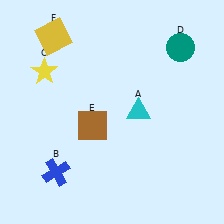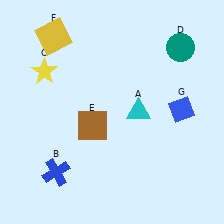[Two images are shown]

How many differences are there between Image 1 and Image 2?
There is 1 difference between the two images.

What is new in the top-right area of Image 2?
A blue diamond (G) was added in the top-right area of Image 2.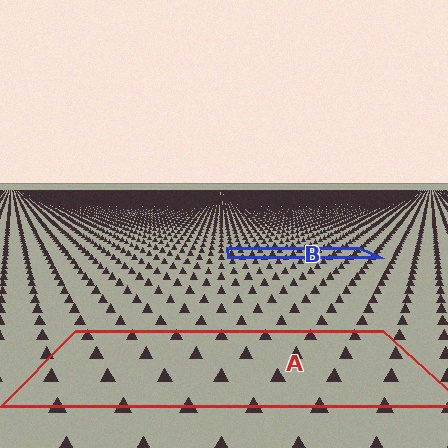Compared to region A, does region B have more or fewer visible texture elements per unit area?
Region B has more texture elements per unit area — they are packed more densely because it is farther away.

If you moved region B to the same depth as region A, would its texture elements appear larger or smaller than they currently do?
They would appear larger. At a closer depth, the same texture elements are projected at a bigger on-screen size.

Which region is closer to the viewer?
Region A is closer. The texture elements there are larger and more spread out.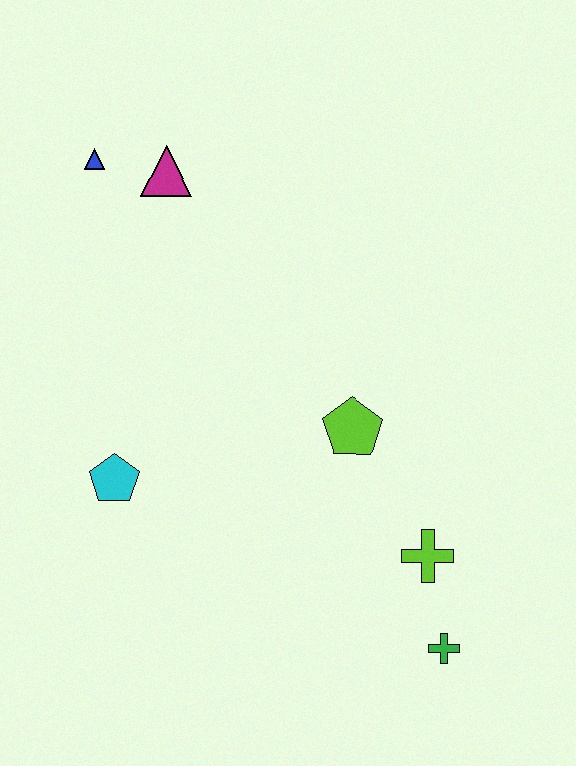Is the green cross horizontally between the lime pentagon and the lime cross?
No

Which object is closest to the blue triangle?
The magenta triangle is closest to the blue triangle.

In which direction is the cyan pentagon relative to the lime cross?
The cyan pentagon is to the left of the lime cross.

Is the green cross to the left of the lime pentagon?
No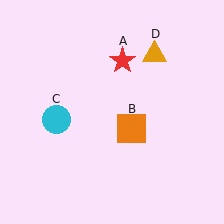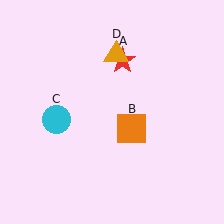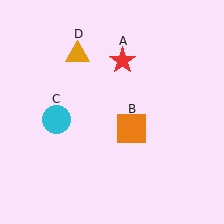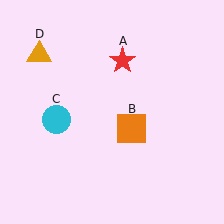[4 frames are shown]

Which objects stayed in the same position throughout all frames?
Red star (object A) and orange square (object B) and cyan circle (object C) remained stationary.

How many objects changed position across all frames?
1 object changed position: orange triangle (object D).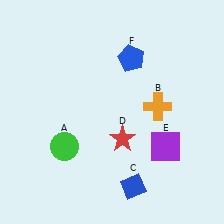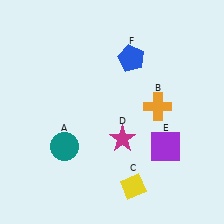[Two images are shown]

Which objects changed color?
A changed from green to teal. C changed from blue to yellow. D changed from red to magenta.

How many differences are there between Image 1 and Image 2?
There are 3 differences between the two images.